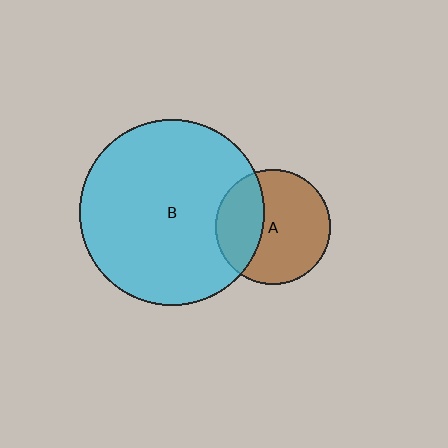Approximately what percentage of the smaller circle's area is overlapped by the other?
Approximately 35%.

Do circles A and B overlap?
Yes.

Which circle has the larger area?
Circle B (cyan).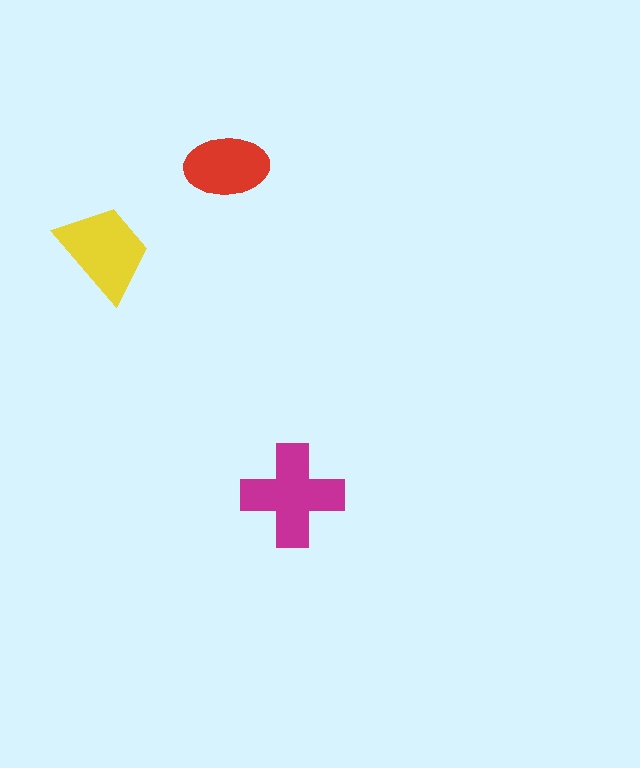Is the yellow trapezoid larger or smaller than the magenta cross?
Smaller.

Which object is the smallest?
The red ellipse.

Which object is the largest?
The magenta cross.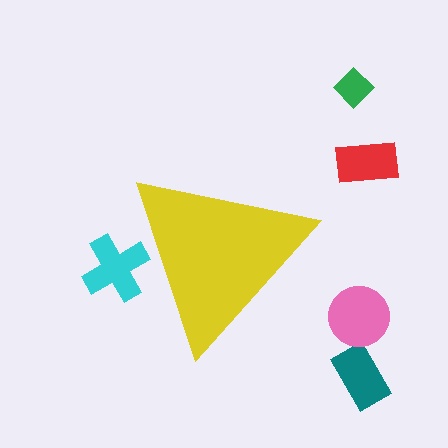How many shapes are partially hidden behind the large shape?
1 shape is partially hidden.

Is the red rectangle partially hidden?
No, the red rectangle is fully visible.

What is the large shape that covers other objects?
A yellow triangle.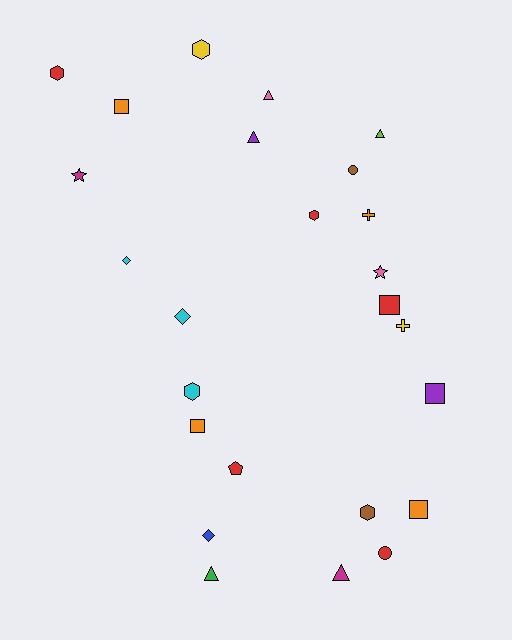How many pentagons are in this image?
There is 1 pentagon.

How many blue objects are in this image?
There is 1 blue object.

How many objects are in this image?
There are 25 objects.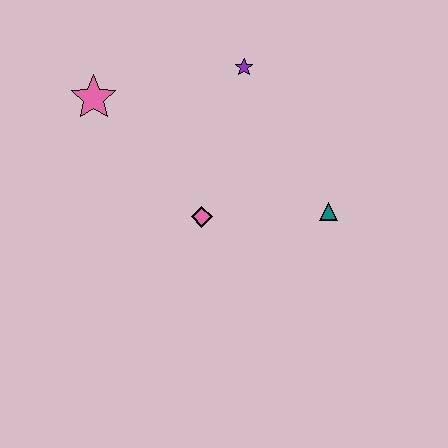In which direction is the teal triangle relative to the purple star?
The teal triangle is below the purple star.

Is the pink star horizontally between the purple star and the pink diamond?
No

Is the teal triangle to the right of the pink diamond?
Yes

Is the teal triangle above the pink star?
No